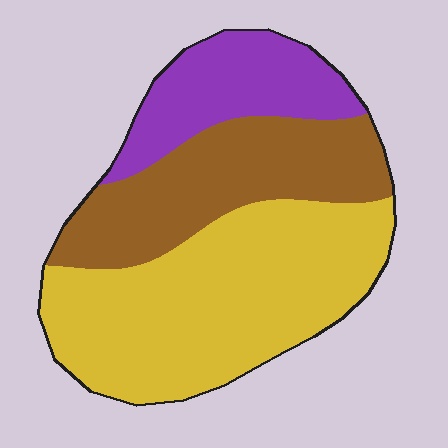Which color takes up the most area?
Yellow, at roughly 50%.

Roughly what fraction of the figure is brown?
Brown covers roughly 30% of the figure.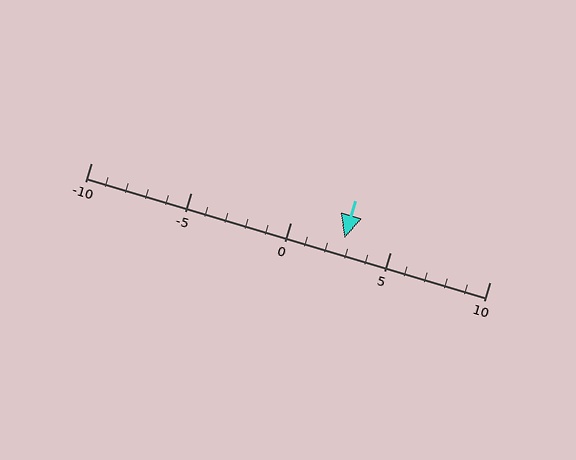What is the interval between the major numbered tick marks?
The major tick marks are spaced 5 units apart.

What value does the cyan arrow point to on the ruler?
The cyan arrow points to approximately 3.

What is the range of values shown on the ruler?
The ruler shows values from -10 to 10.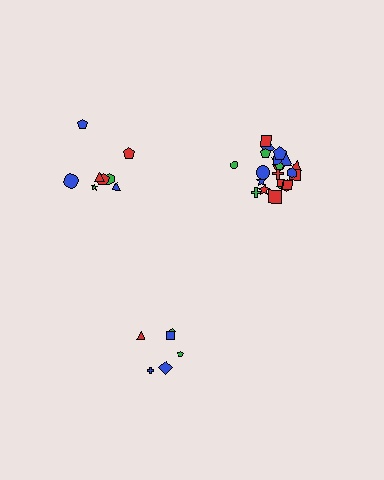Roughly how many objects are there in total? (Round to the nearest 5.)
Roughly 40 objects in total.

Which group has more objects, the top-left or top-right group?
The top-right group.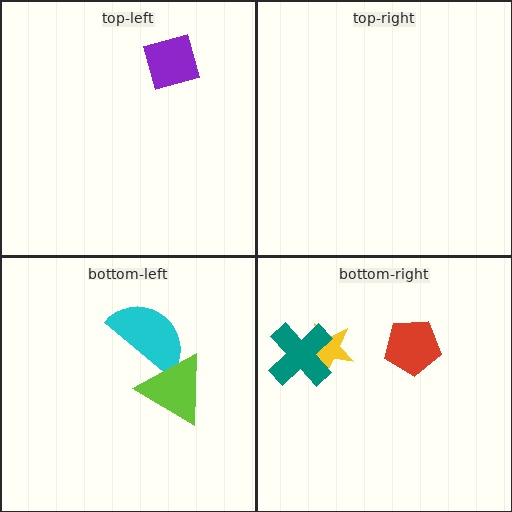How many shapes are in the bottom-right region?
3.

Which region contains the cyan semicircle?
The bottom-left region.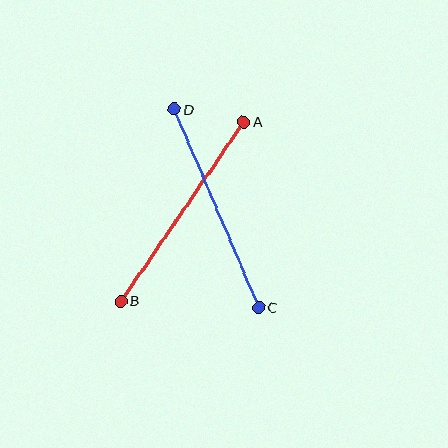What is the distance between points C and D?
The distance is approximately 216 pixels.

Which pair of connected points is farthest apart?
Points A and B are farthest apart.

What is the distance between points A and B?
The distance is approximately 218 pixels.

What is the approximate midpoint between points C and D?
The midpoint is at approximately (217, 208) pixels.